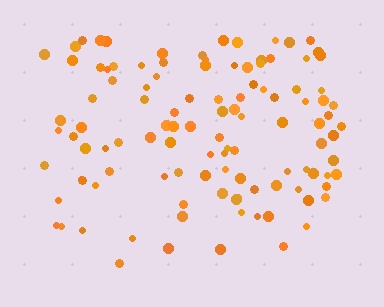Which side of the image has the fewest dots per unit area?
The bottom.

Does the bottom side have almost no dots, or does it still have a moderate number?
Still a moderate number, just noticeably fewer than the top.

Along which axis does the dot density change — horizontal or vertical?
Vertical.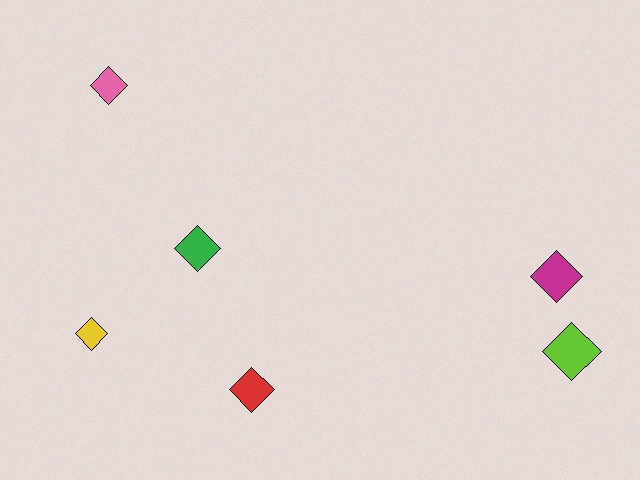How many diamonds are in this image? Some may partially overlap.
There are 6 diamonds.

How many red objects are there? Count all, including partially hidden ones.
There is 1 red object.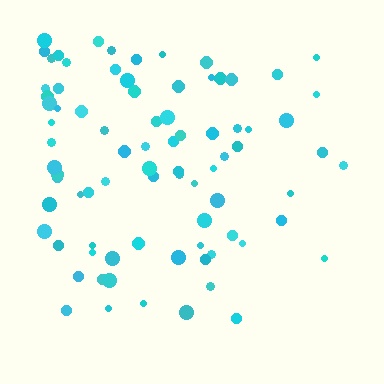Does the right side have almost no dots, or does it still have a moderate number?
Still a moderate number, just noticeably fewer than the left.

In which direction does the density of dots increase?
From right to left, with the left side densest.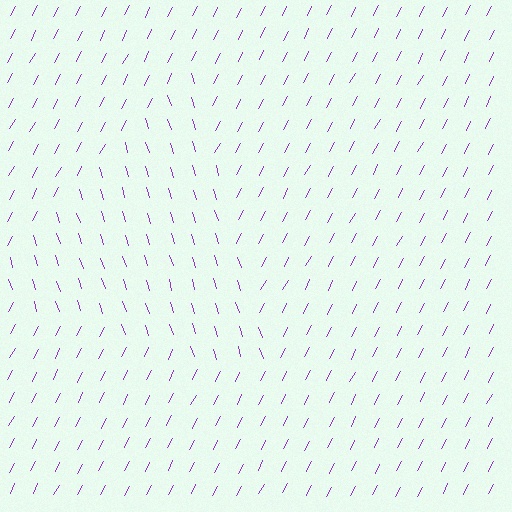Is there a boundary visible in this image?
Yes, there is a texture boundary formed by a change in line orientation.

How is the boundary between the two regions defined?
The boundary is defined purely by a change in line orientation (approximately 45 degrees difference). All lines are the same color and thickness.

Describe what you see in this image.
The image is filled with small purple line segments. A triangle region in the image has lines oriented differently from the surrounding lines, creating a visible texture boundary.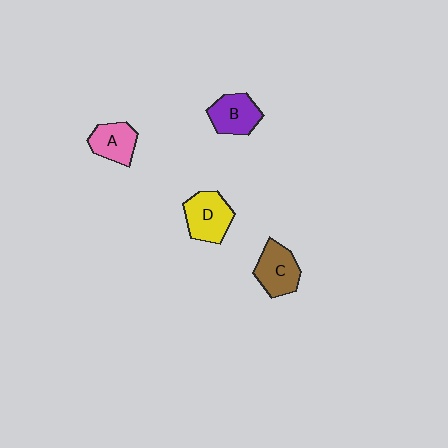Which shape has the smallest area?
Shape A (pink).